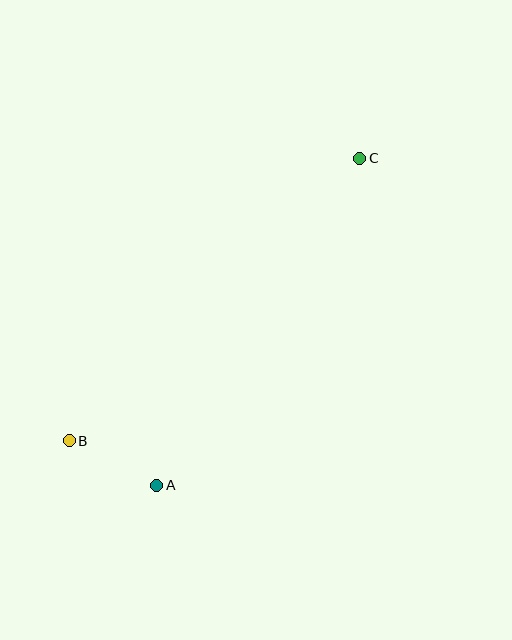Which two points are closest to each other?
Points A and B are closest to each other.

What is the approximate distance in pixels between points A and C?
The distance between A and C is approximately 384 pixels.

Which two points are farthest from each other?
Points B and C are farthest from each other.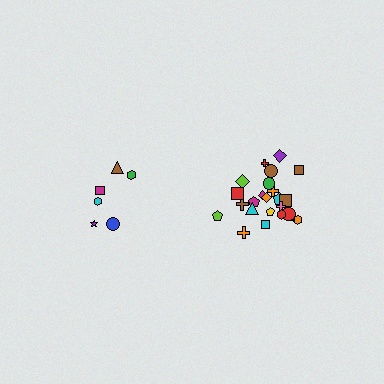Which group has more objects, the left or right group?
The right group.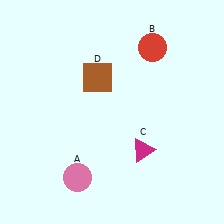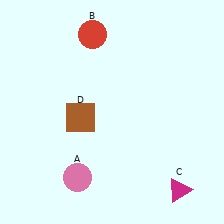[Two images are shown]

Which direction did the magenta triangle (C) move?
The magenta triangle (C) moved down.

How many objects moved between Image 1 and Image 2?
3 objects moved between the two images.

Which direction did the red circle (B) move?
The red circle (B) moved left.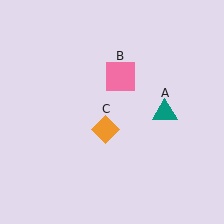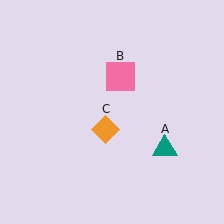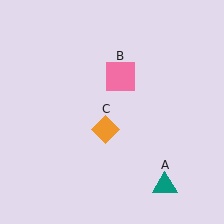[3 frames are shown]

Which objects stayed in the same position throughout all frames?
Pink square (object B) and orange diamond (object C) remained stationary.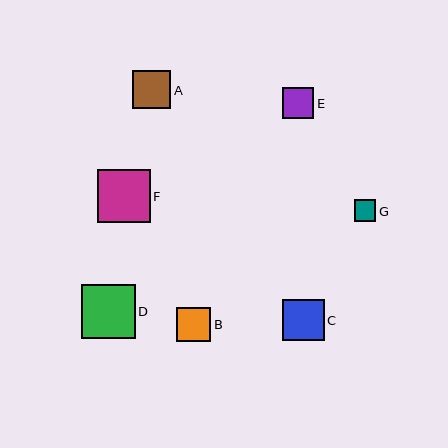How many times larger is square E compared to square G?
Square E is approximately 1.5 times the size of square G.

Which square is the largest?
Square D is the largest with a size of approximately 54 pixels.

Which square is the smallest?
Square G is the smallest with a size of approximately 21 pixels.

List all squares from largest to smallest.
From largest to smallest: D, F, C, A, B, E, G.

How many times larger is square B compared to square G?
Square B is approximately 1.6 times the size of square G.